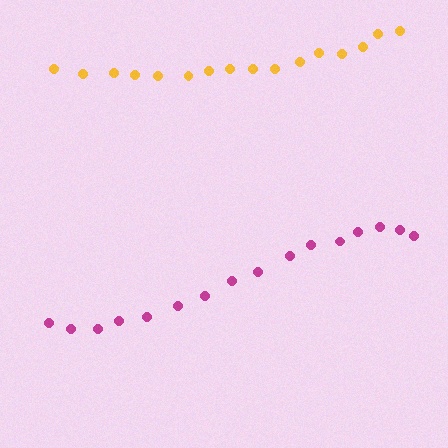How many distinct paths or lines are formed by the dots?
There are 2 distinct paths.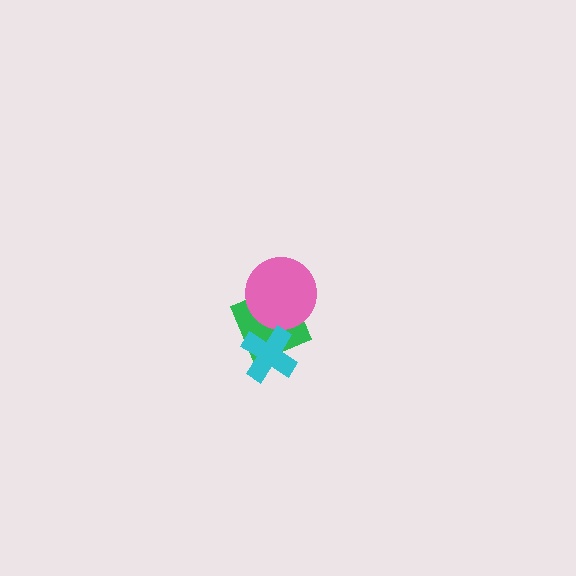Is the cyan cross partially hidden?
No, no other shape covers it.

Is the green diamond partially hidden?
Yes, it is partially covered by another shape.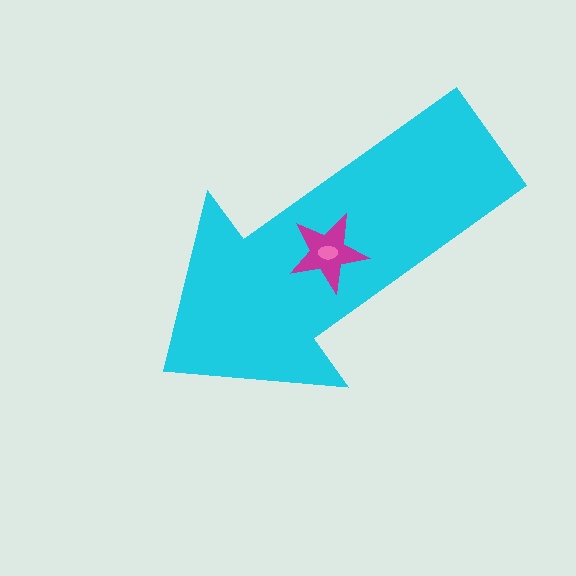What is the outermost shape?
The cyan arrow.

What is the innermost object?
The pink ellipse.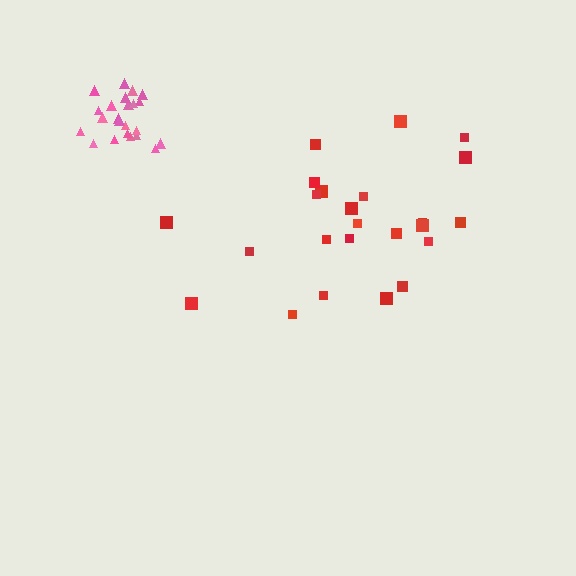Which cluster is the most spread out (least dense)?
Red.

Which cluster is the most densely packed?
Pink.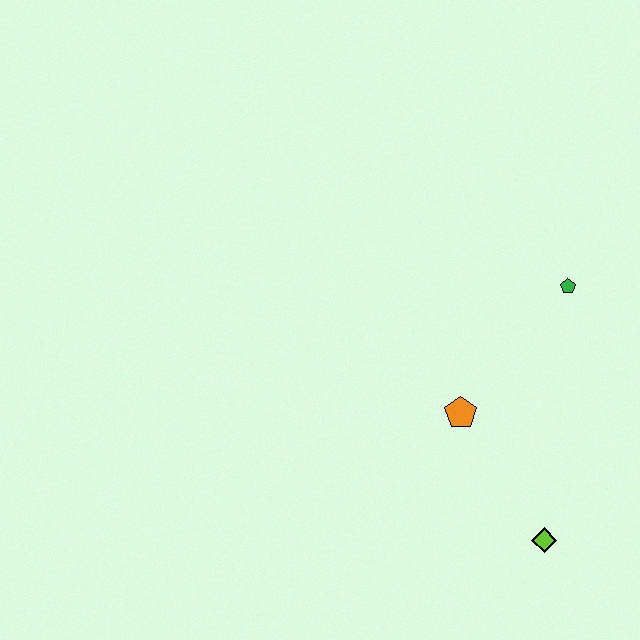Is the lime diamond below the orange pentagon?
Yes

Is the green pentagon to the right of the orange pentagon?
Yes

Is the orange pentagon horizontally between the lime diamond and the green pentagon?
No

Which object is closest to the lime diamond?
The orange pentagon is closest to the lime diamond.